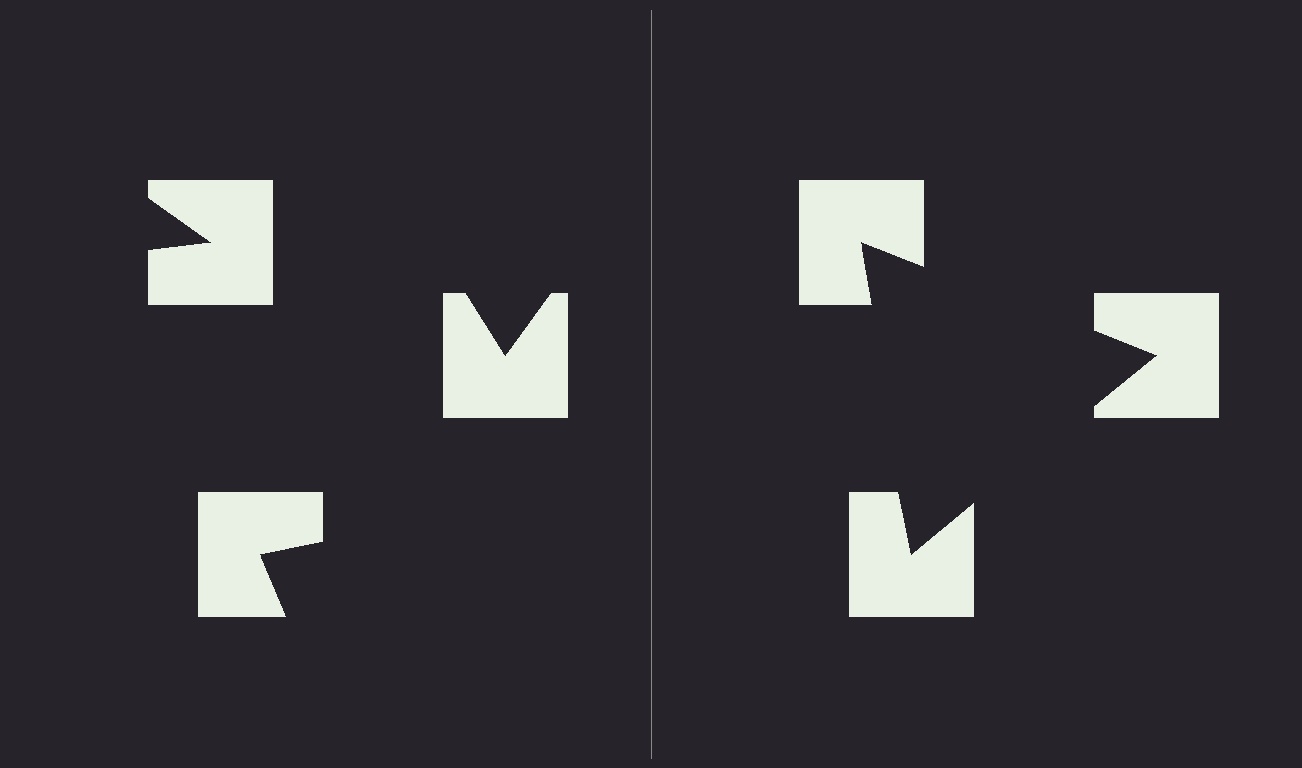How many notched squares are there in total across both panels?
6 — 3 on each side.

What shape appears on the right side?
An illusory triangle.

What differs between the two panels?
The notched squares are positioned identically on both sides; only the wedge orientations differ. On the right they align to a triangle; on the left they are misaligned.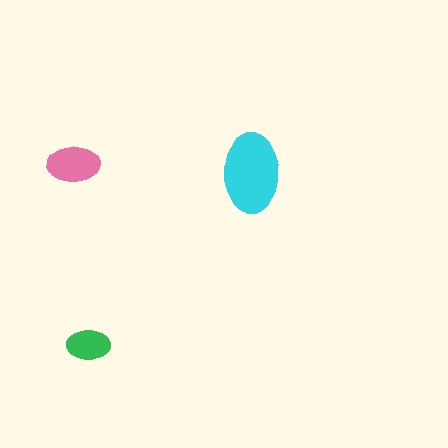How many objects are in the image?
There are 3 objects in the image.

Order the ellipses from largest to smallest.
the cyan one, the pink one, the green one.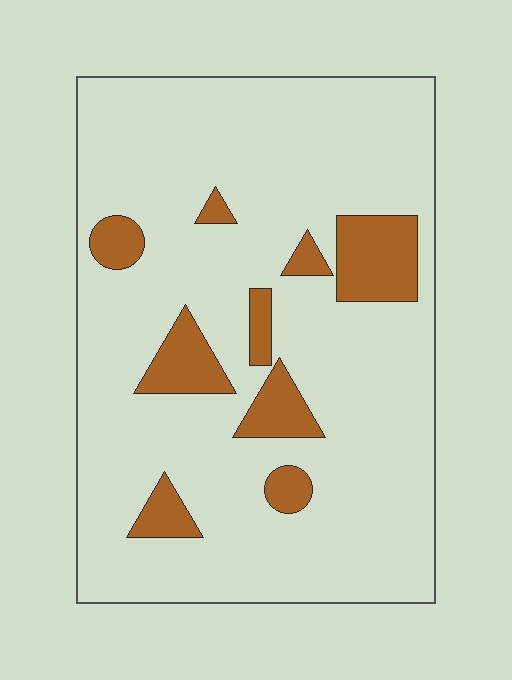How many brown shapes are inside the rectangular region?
9.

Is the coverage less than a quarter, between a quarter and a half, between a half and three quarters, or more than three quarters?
Less than a quarter.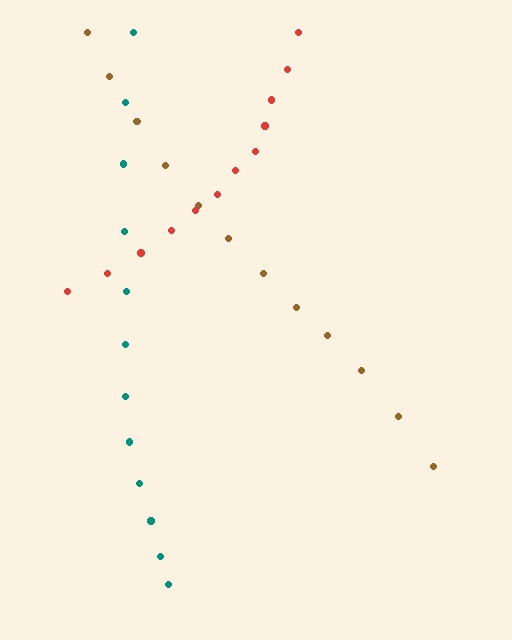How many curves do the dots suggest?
There are 3 distinct paths.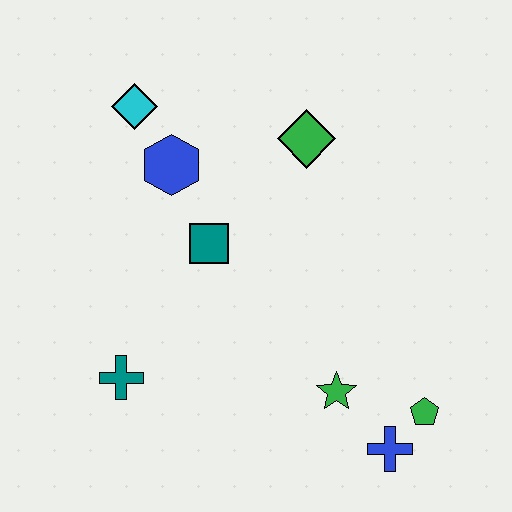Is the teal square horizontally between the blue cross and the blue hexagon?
Yes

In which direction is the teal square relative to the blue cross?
The teal square is above the blue cross.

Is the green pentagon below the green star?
Yes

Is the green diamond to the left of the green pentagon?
Yes